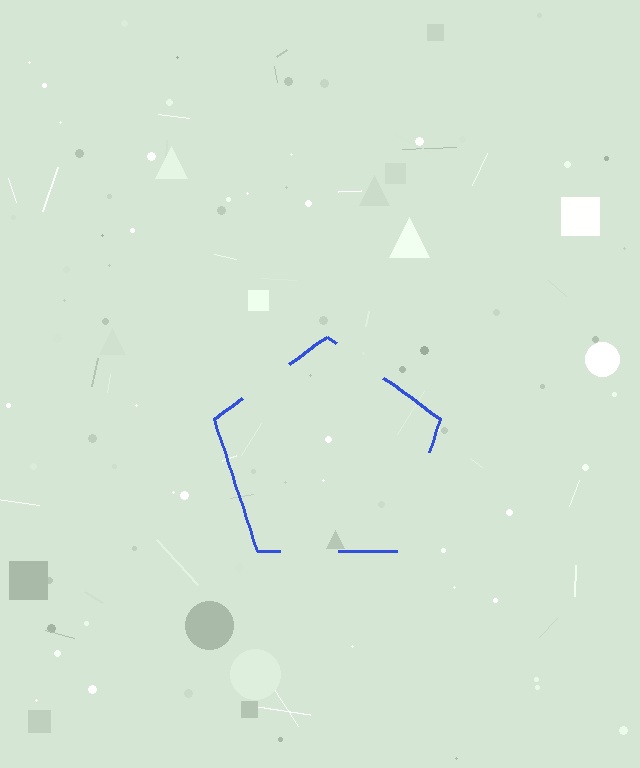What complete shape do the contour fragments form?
The contour fragments form a pentagon.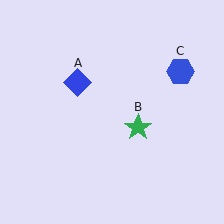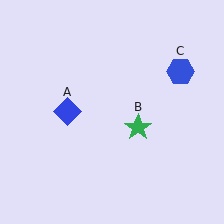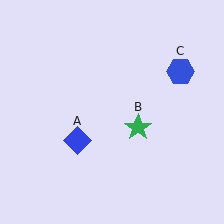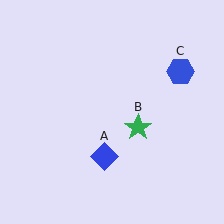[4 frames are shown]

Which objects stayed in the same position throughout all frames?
Green star (object B) and blue hexagon (object C) remained stationary.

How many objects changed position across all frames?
1 object changed position: blue diamond (object A).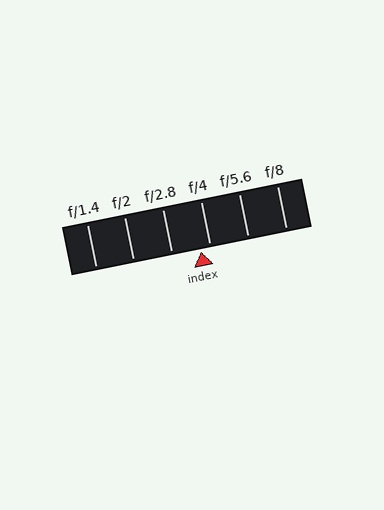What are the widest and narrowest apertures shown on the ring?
The widest aperture shown is f/1.4 and the narrowest is f/8.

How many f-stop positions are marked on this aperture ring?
There are 6 f-stop positions marked.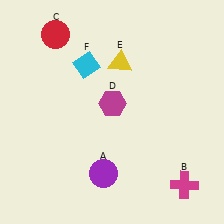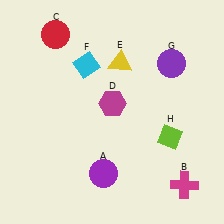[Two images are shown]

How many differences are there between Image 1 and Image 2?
There are 2 differences between the two images.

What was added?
A purple circle (G), a lime diamond (H) were added in Image 2.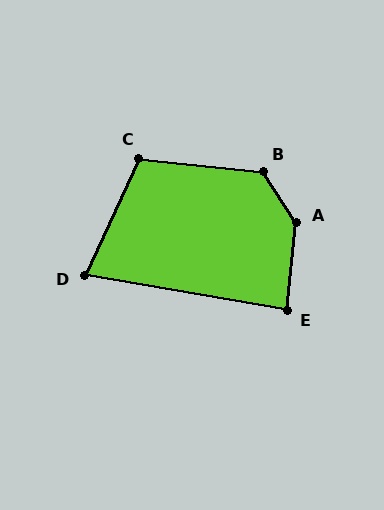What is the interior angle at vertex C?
Approximately 109 degrees (obtuse).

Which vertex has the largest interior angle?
A, at approximately 140 degrees.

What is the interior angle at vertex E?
Approximately 87 degrees (approximately right).